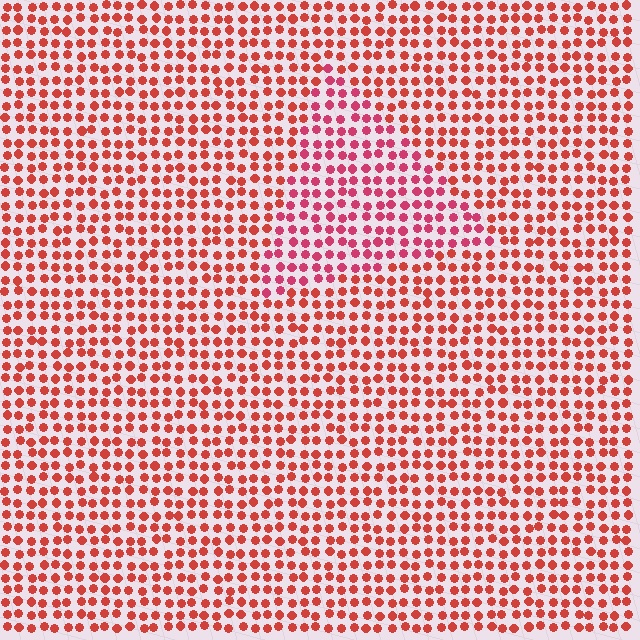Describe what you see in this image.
The image is filled with small red elements in a uniform arrangement. A triangle-shaped region is visible where the elements are tinted to a slightly different hue, forming a subtle color boundary.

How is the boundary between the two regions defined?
The boundary is defined purely by a slight shift in hue (about 23 degrees). Spacing, size, and orientation are identical on both sides.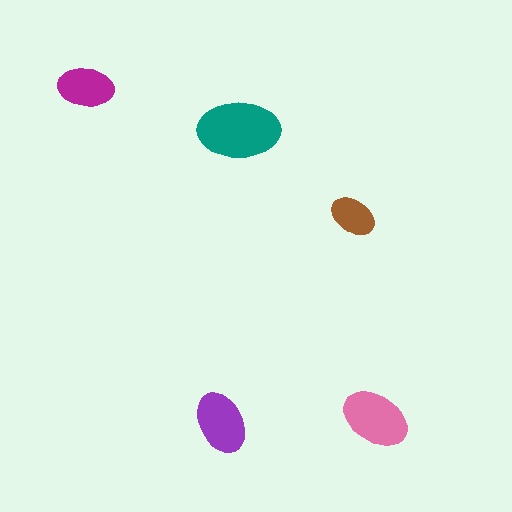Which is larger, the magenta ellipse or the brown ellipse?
The magenta one.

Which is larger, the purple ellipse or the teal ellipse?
The teal one.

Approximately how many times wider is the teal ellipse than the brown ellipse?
About 2 times wider.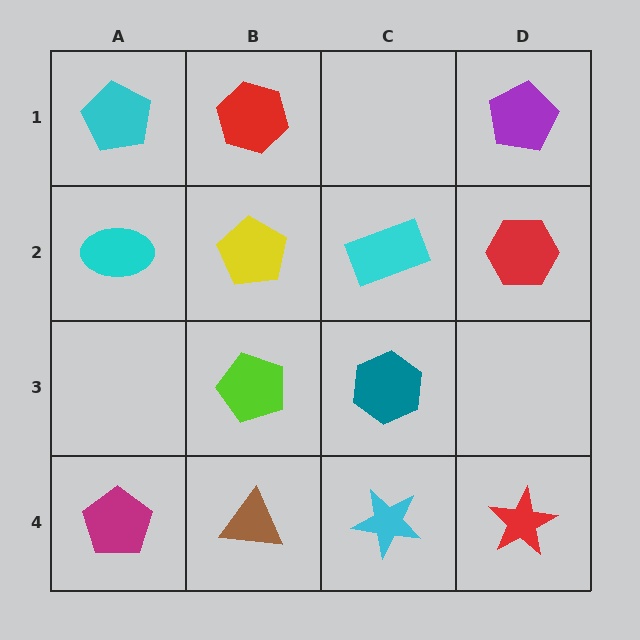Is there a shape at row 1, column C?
No, that cell is empty.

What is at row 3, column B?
A lime pentagon.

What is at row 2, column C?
A cyan rectangle.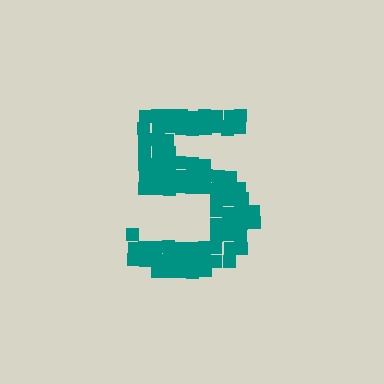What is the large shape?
The large shape is the digit 5.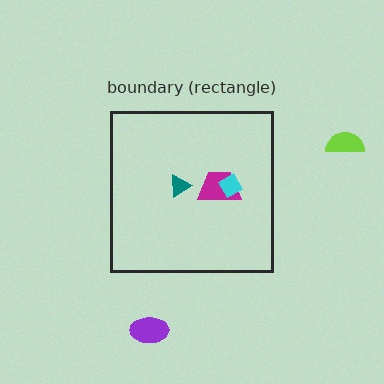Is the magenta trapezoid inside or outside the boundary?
Inside.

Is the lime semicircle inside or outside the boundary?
Outside.